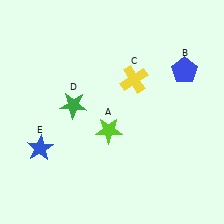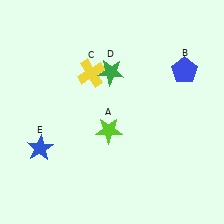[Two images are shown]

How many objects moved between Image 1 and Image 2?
2 objects moved between the two images.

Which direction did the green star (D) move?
The green star (D) moved right.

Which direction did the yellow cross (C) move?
The yellow cross (C) moved left.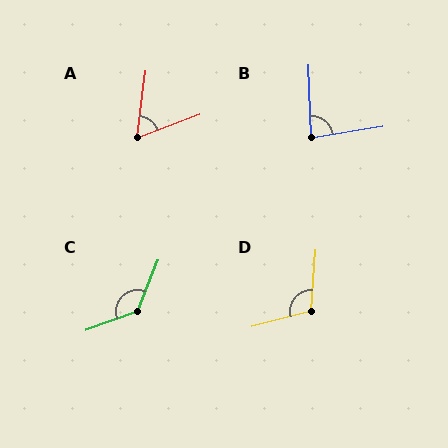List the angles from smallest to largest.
A (62°), B (83°), D (109°), C (131°).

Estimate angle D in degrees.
Approximately 109 degrees.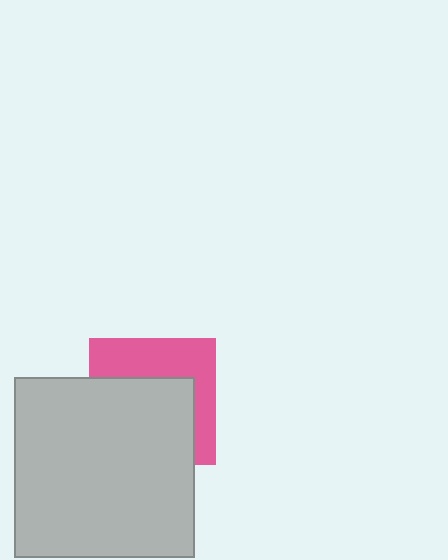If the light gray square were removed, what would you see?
You would see the complete pink square.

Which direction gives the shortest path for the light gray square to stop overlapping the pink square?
Moving down gives the shortest separation.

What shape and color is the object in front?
The object in front is a light gray square.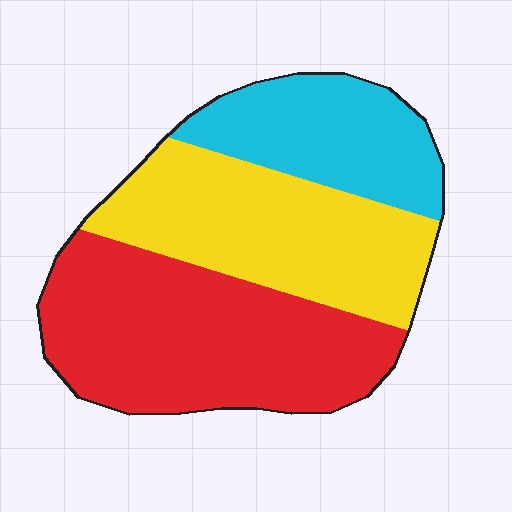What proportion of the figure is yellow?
Yellow takes up about one third (1/3) of the figure.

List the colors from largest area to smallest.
From largest to smallest: red, yellow, cyan.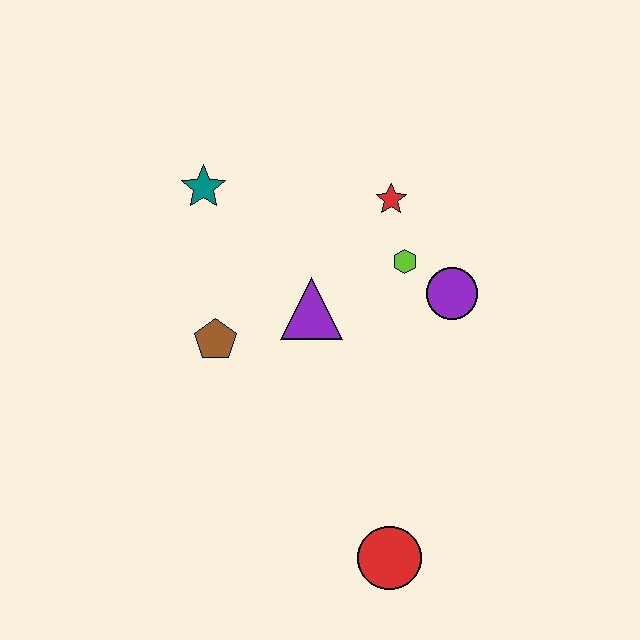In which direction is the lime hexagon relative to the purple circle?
The lime hexagon is to the left of the purple circle.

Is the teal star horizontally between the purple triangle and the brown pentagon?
No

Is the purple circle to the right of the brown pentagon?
Yes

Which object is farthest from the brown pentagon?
The red circle is farthest from the brown pentagon.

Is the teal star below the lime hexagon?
No